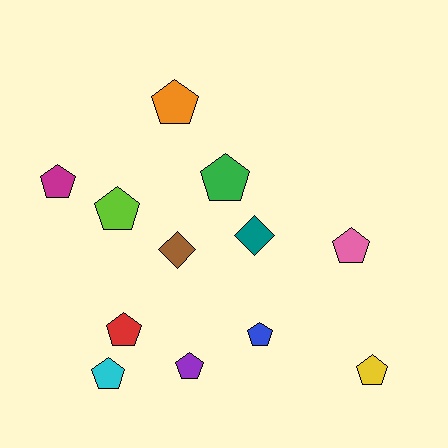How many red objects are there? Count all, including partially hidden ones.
There is 1 red object.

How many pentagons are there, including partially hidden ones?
There are 10 pentagons.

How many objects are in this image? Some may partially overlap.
There are 12 objects.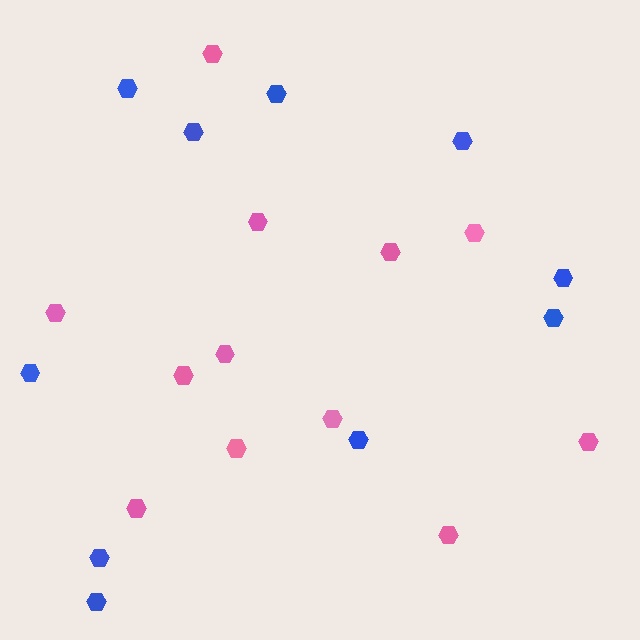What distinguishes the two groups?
There are 2 groups: one group of pink hexagons (12) and one group of blue hexagons (10).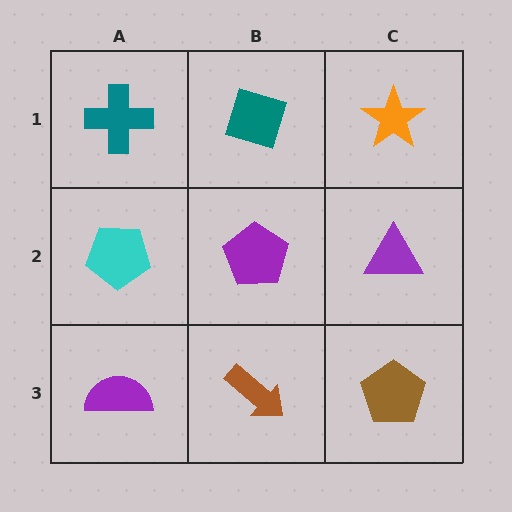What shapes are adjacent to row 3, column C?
A purple triangle (row 2, column C), a brown arrow (row 3, column B).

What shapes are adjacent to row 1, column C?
A purple triangle (row 2, column C), a teal diamond (row 1, column B).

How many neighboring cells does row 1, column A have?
2.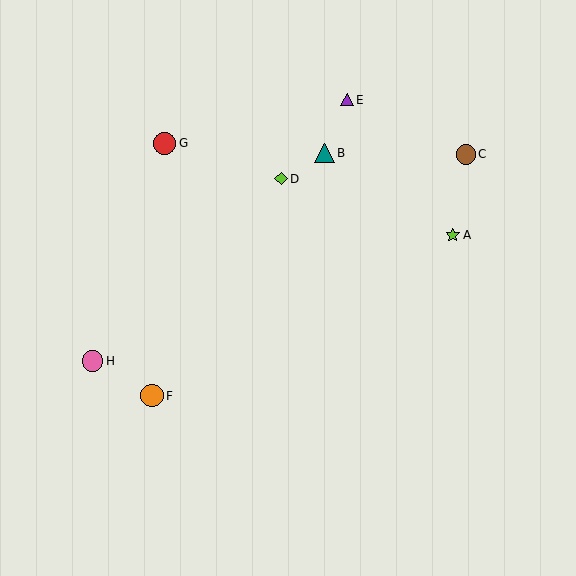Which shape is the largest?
The red circle (labeled G) is the largest.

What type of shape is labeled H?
Shape H is a pink circle.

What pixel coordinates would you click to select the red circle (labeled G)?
Click at (164, 143) to select the red circle G.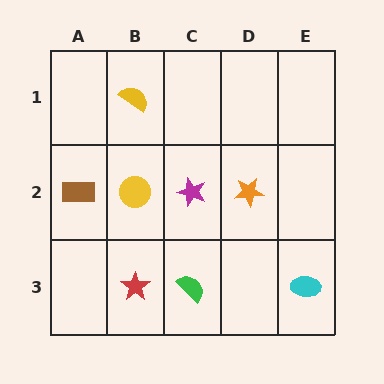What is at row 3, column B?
A red star.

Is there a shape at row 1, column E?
No, that cell is empty.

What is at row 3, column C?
A green semicircle.